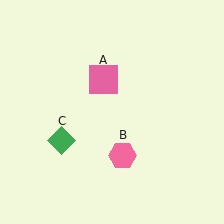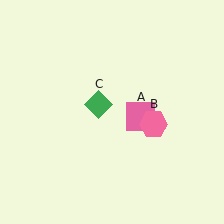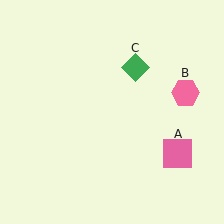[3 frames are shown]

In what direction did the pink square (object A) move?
The pink square (object A) moved down and to the right.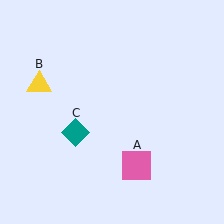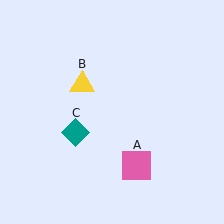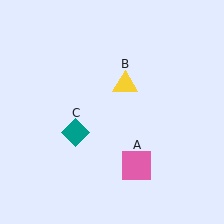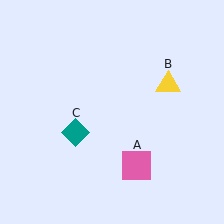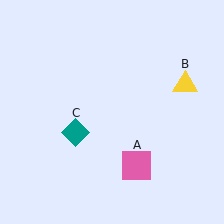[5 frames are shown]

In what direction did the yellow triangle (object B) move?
The yellow triangle (object B) moved right.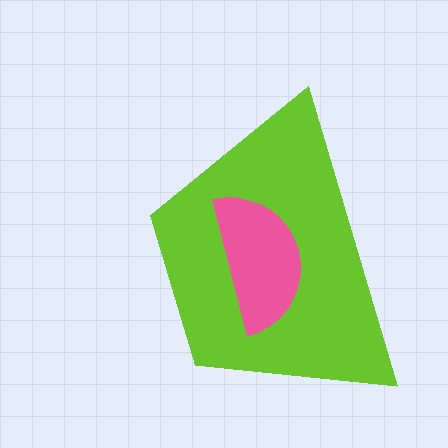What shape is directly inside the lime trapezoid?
The pink semicircle.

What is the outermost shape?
The lime trapezoid.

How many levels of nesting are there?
2.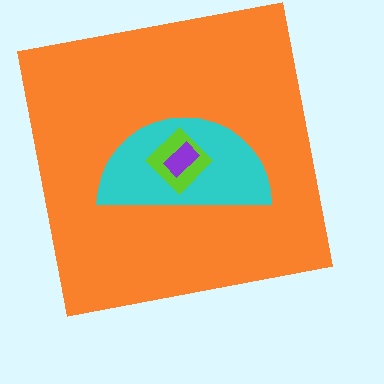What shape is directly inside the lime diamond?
The purple rectangle.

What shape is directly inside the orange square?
The cyan semicircle.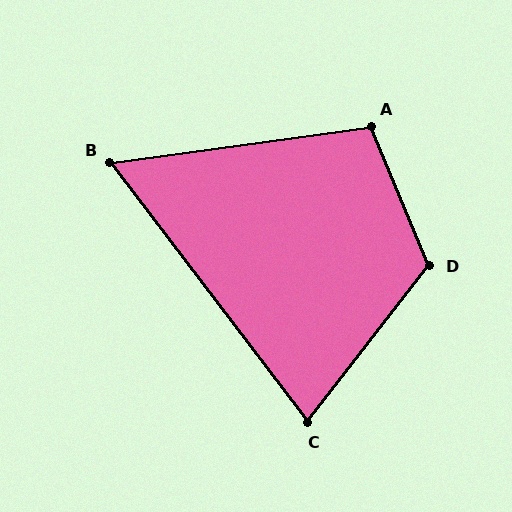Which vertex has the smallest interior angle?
B, at approximately 61 degrees.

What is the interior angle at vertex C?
Approximately 75 degrees (acute).